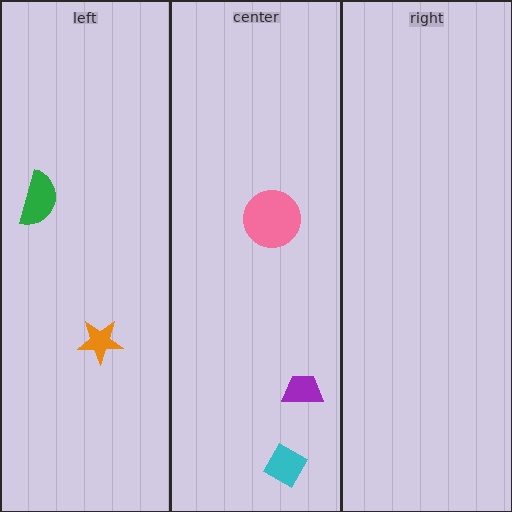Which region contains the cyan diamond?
The center region.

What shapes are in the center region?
The cyan diamond, the purple trapezoid, the pink circle.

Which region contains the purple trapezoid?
The center region.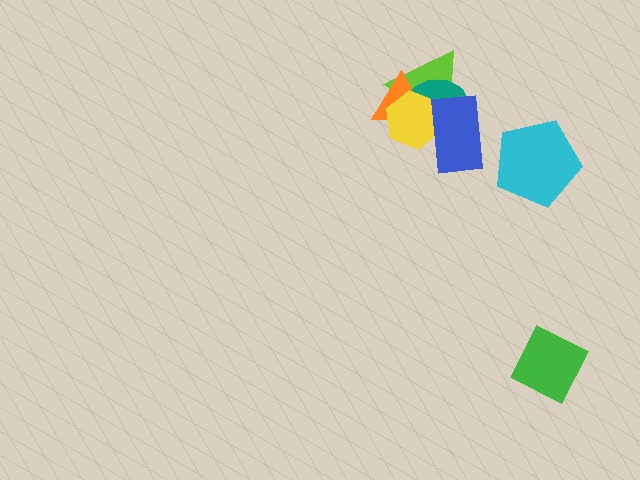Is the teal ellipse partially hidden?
Yes, it is partially covered by another shape.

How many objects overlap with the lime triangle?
4 objects overlap with the lime triangle.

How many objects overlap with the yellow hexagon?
4 objects overlap with the yellow hexagon.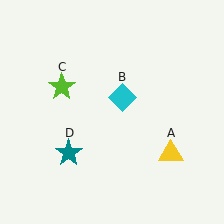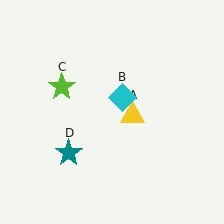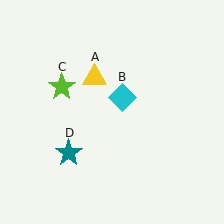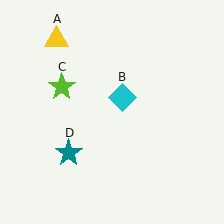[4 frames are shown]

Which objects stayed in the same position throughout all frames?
Cyan diamond (object B) and lime star (object C) and teal star (object D) remained stationary.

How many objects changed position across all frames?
1 object changed position: yellow triangle (object A).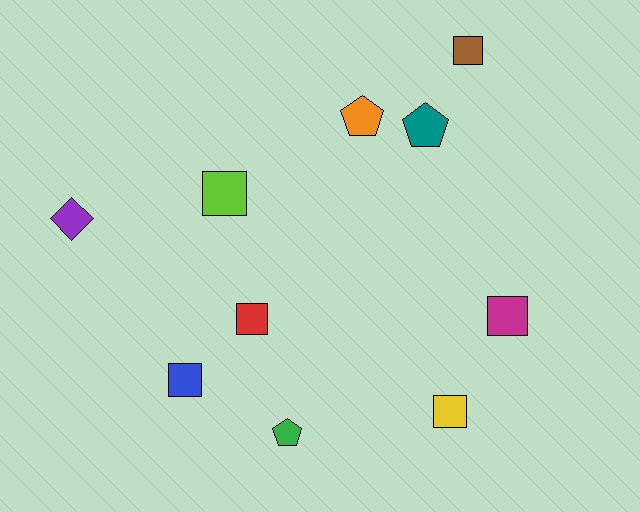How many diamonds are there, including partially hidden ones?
There is 1 diamond.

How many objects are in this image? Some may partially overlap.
There are 10 objects.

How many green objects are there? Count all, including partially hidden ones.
There is 1 green object.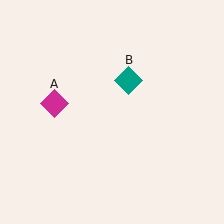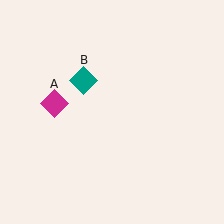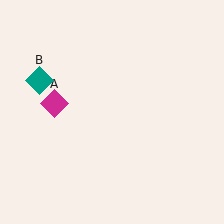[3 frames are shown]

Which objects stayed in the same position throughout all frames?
Magenta diamond (object A) remained stationary.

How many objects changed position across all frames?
1 object changed position: teal diamond (object B).